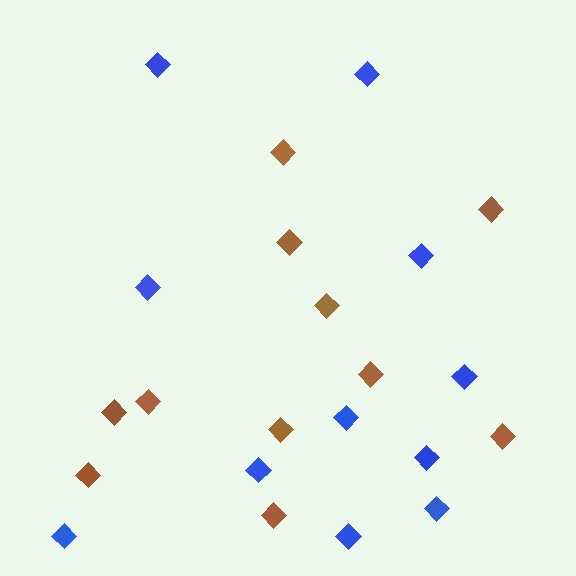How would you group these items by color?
There are 2 groups: one group of brown diamonds (11) and one group of blue diamonds (11).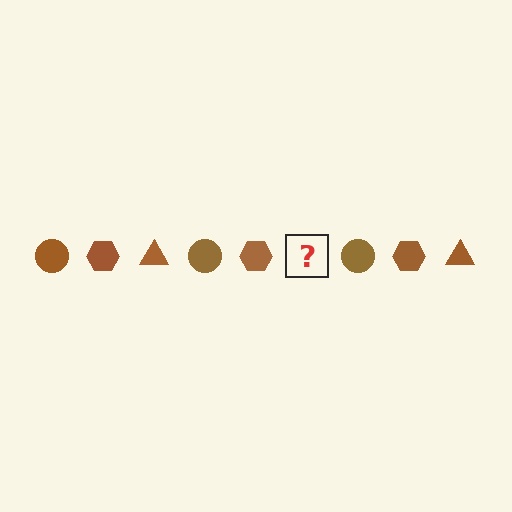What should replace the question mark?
The question mark should be replaced with a brown triangle.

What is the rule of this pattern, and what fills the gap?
The rule is that the pattern cycles through circle, hexagon, triangle shapes in brown. The gap should be filled with a brown triangle.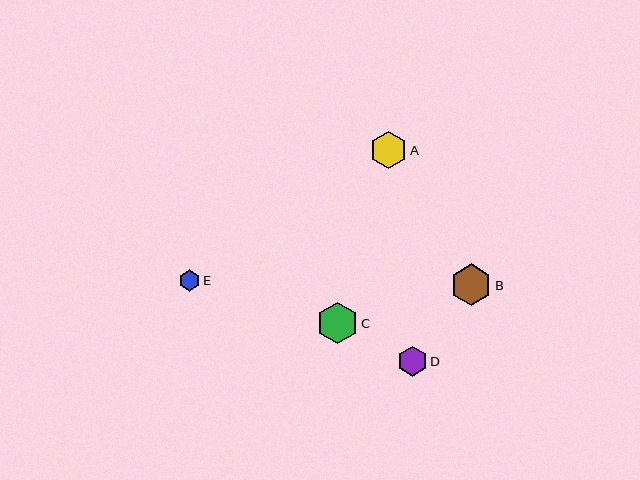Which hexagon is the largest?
Hexagon C is the largest with a size of approximately 42 pixels.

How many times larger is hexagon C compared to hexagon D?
Hexagon C is approximately 1.4 times the size of hexagon D.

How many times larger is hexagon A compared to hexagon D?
Hexagon A is approximately 1.2 times the size of hexagon D.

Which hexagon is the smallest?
Hexagon E is the smallest with a size of approximately 21 pixels.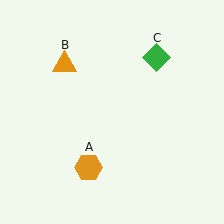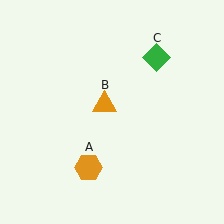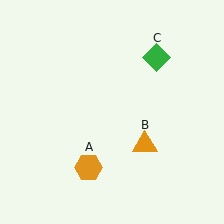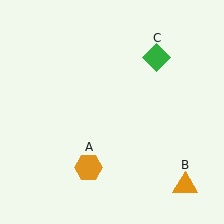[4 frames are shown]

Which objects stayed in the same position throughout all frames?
Orange hexagon (object A) and green diamond (object C) remained stationary.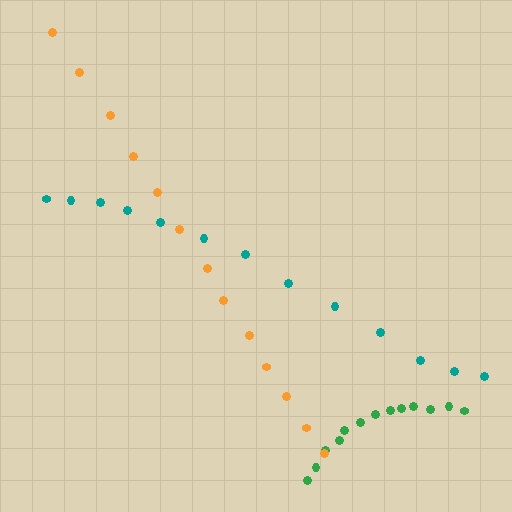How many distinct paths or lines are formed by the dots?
There are 3 distinct paths.